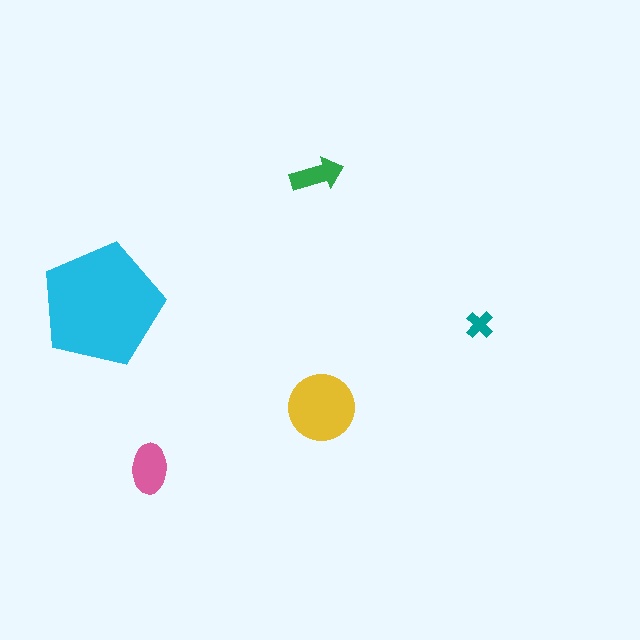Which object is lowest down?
The pink ellipse is bottommost.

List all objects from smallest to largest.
The teal cross, the green arrow, the pink ellipse, the yellow circle, the cyan pentagon.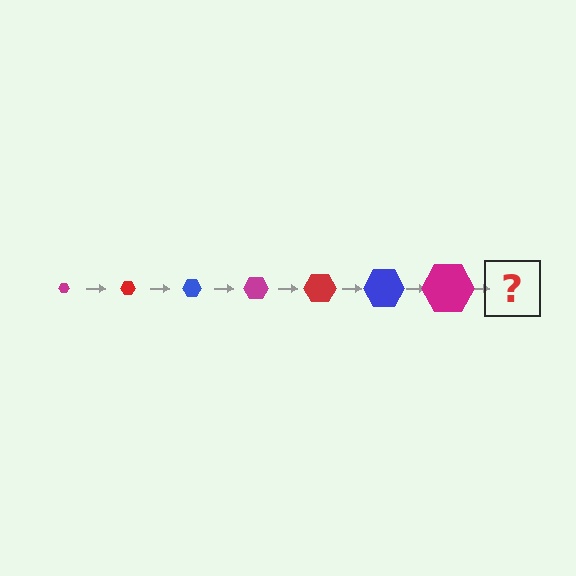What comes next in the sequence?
The next element should be a red hexagon, larger than the previous one.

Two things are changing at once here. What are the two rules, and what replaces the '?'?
The two rules are that the hexagon grows larger each step and the color cycles through magenta, red, and blue. The '?' should be a red hexagon, larger than the previous one.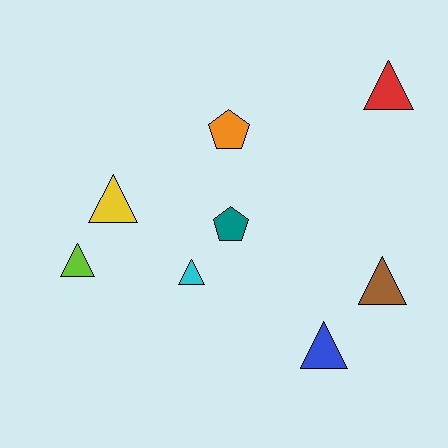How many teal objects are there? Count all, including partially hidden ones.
There is 1 teal object.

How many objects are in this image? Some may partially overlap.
There are 8 objects.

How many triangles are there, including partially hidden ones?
There are 6 triangles.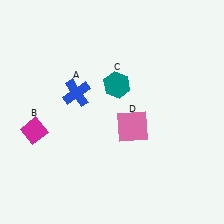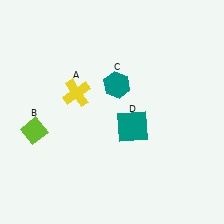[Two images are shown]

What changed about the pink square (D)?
In Image 1, D is pink. In Image 2, it changed to teal.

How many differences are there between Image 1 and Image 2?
There are 3 differences between the two images.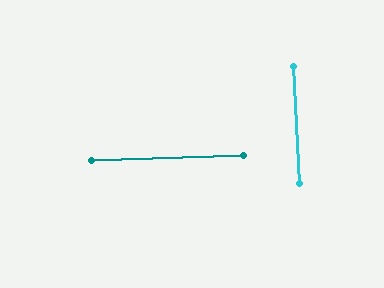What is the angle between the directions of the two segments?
Approximately 89 degrees.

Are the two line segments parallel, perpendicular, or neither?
Perpendicular — they meet at approximately 89°.